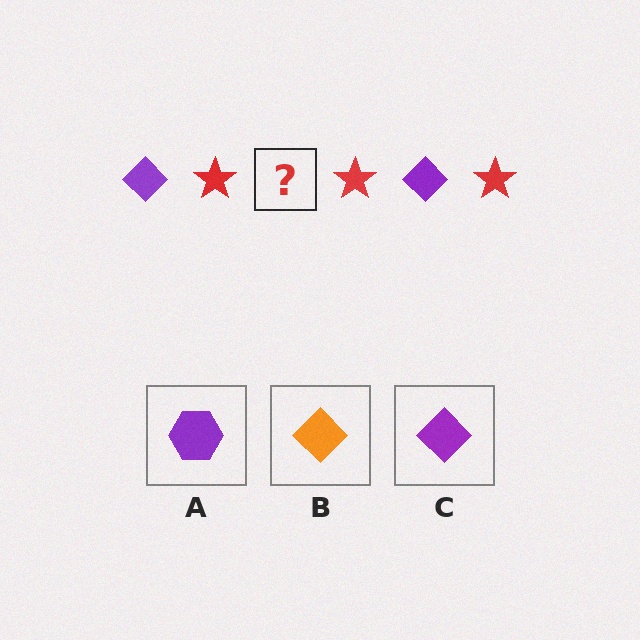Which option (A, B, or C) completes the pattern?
C.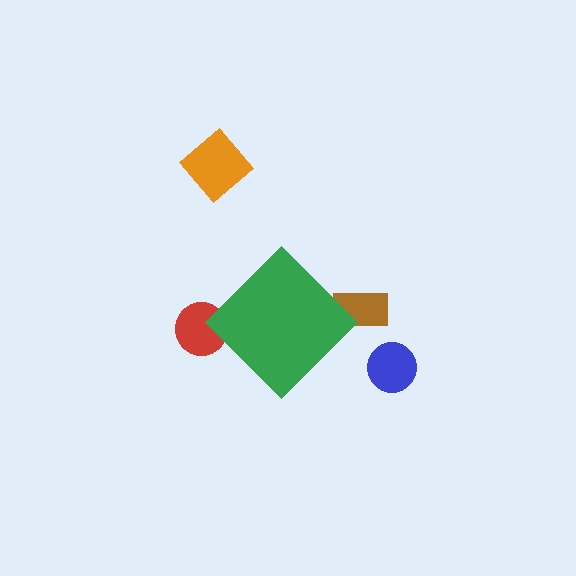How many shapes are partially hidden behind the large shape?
2 shapes are partially hidden.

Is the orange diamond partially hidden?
No, the orange diamond is fully visible.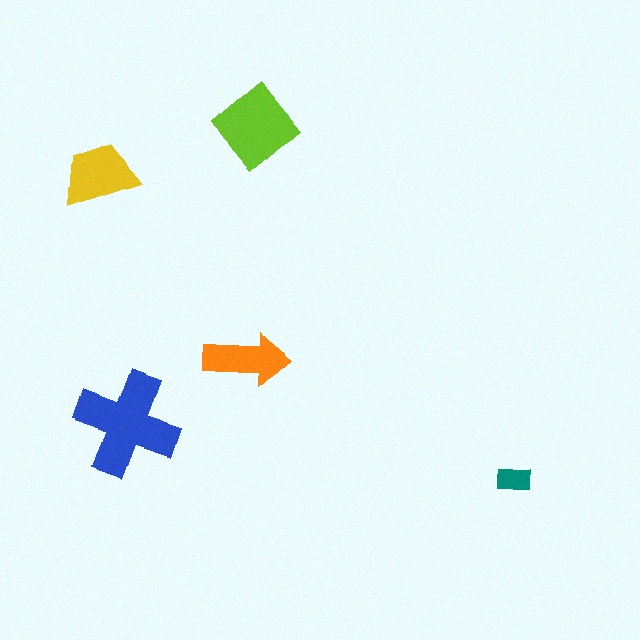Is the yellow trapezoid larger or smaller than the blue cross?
Smaller.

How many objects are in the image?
There are 5 objects in the image.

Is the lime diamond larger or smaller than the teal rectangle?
Larger.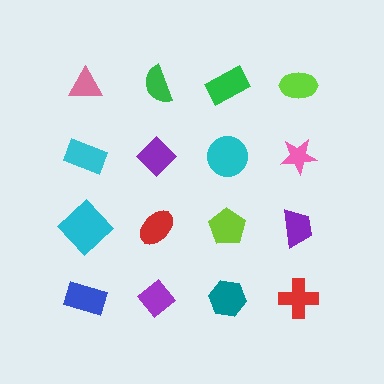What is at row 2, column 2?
A purple diamond.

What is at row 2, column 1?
A cyan rectangle.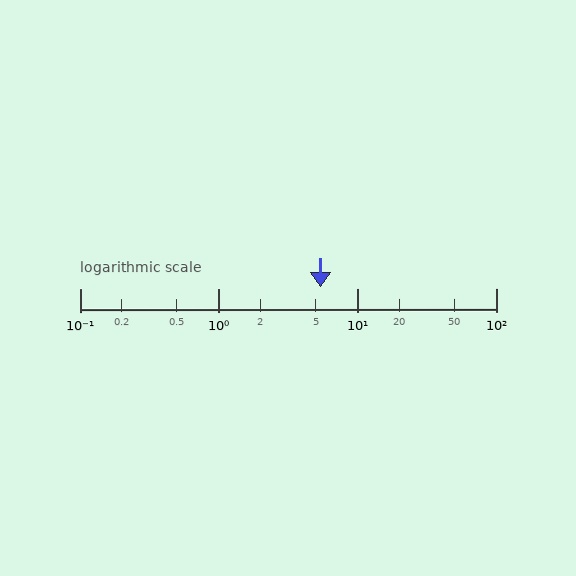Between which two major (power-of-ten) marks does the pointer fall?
The pointer is between 1 and 10.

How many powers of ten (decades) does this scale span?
The scale spans 3 decades, from 0.1 to 100.